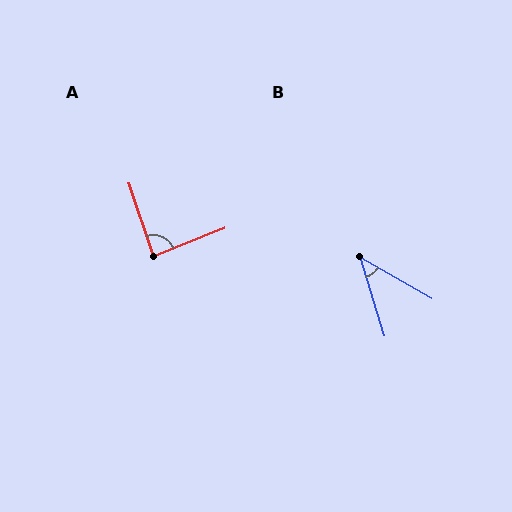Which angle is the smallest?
B, at approximately 43 degrees.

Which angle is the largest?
A, at approximately 87 degrees.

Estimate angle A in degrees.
Approximately 87 degrees.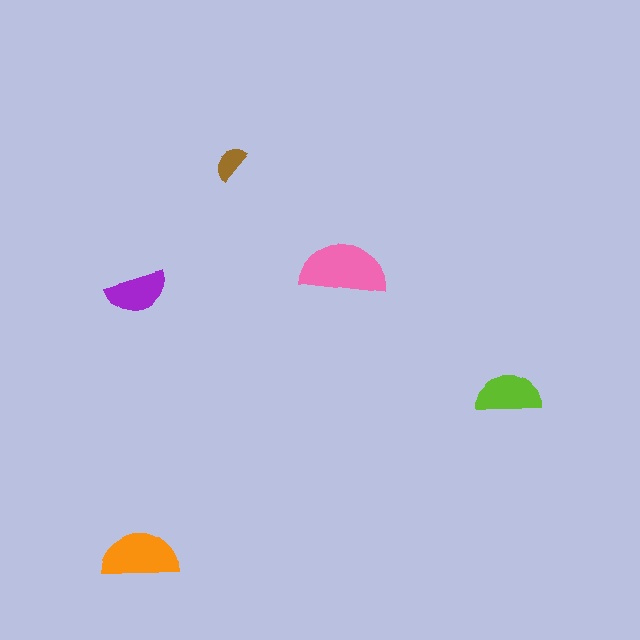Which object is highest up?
The brown semicircle is topmost.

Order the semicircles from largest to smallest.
the pink one, the orange one, the lime one, the purple one, the brown one.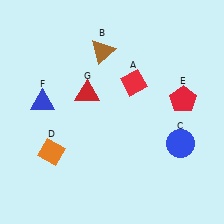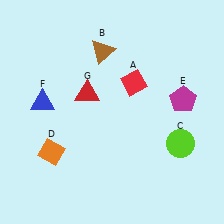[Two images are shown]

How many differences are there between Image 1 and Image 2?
There are 2 differences between the two images.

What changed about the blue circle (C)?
In Image 1, C is blue. In Image 2, it changed to lime.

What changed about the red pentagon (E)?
In Image 1, E is red. In Image 2, it changed to magenta.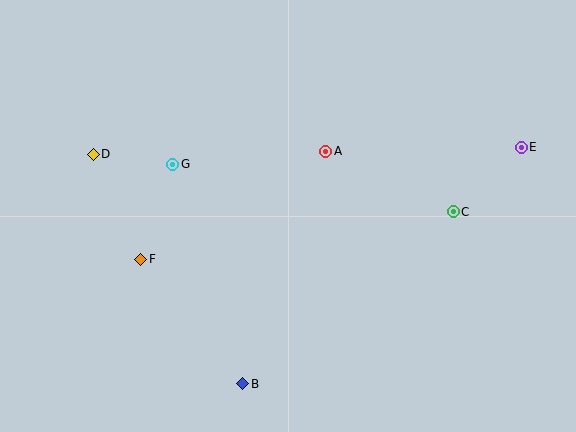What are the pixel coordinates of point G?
Point G is at (173, 164).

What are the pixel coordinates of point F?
Point F is at (141, 259).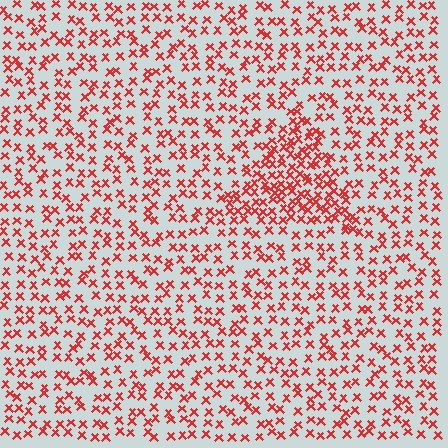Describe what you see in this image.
The image contains small red elements arranged at two different densities. A triangle-shaped region is visible where the elements are more densely packed than the surrounding area.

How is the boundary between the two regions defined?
The boundary is defined by a change in element density (approximately 2.0x ratio). All elements are the same color, size, and shape.